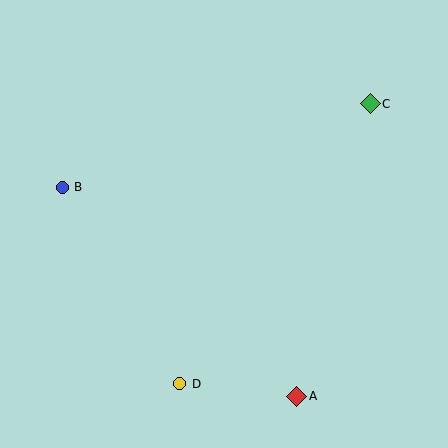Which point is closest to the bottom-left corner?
Point D is closest to the bottom-left corner.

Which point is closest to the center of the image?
Point D at (180, 384) is closest to the center.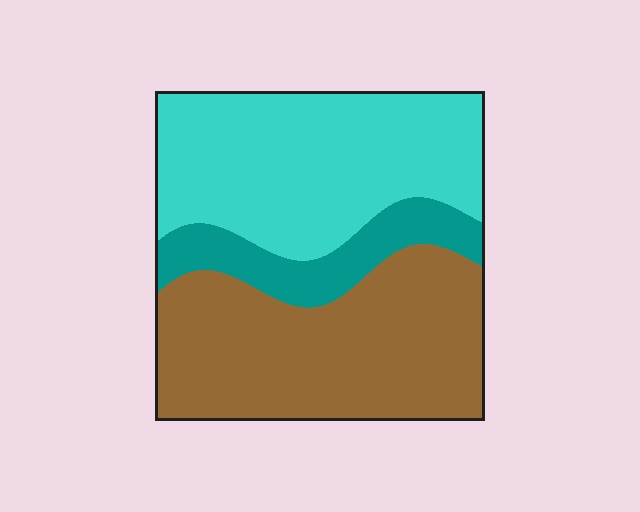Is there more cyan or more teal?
Cyan.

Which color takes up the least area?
Teal, at roughly 15%.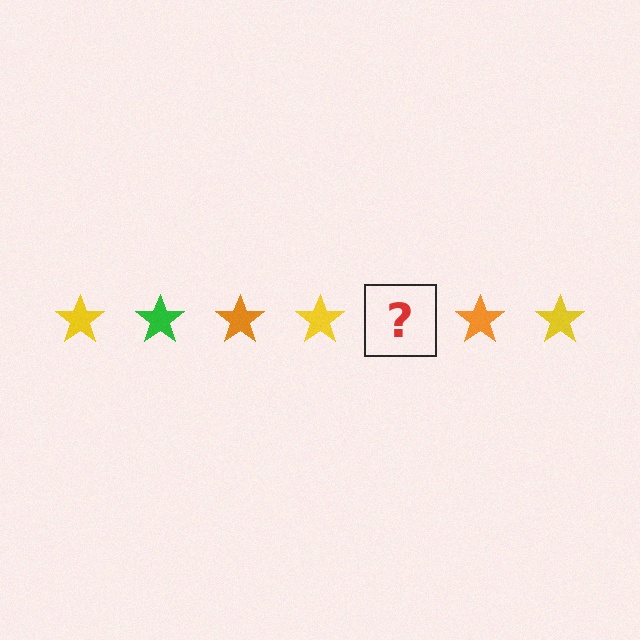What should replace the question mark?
The question mark should be replaced with a green star.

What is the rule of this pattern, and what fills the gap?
The rule is that the pattern cycles through yellow, green, orange stars. The gap should be filled with a green star.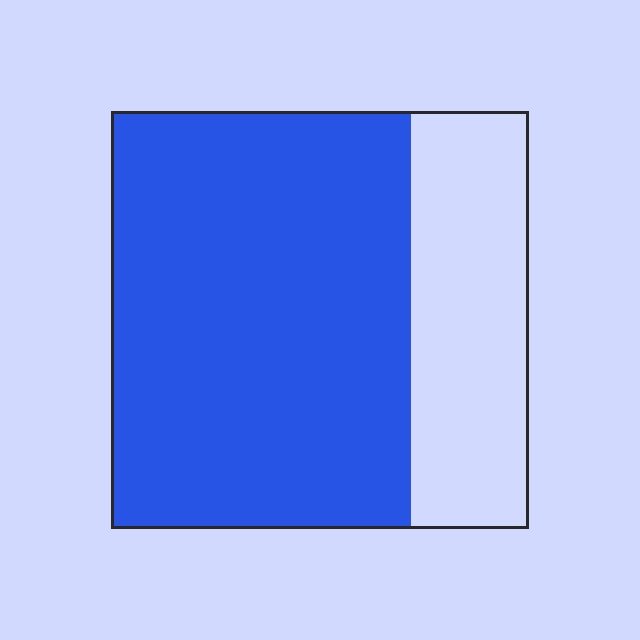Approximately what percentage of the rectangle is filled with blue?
Approximately 70%.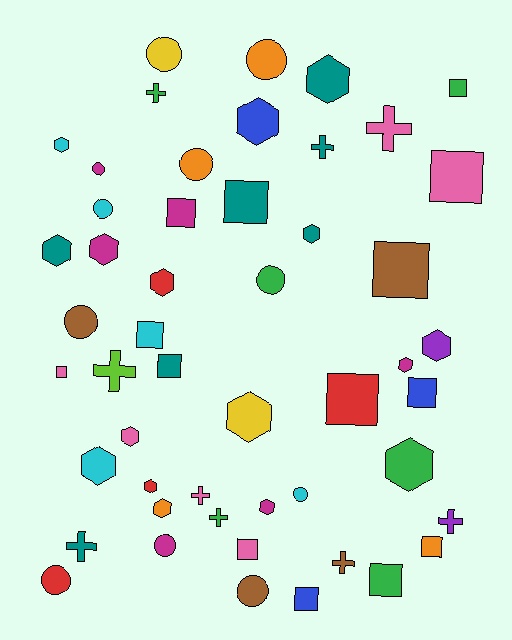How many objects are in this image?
There are 50 objects.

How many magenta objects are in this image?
There are 6 magenta objects.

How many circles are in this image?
There are 11 circles.